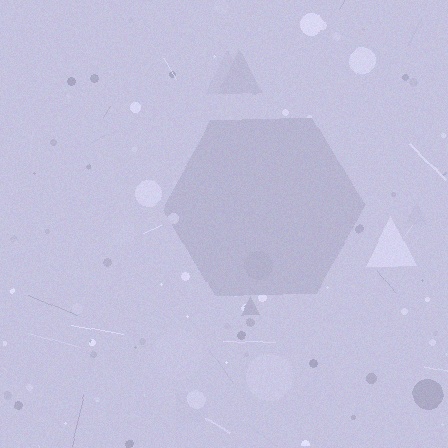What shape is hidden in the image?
A hexagon is hidden in the image.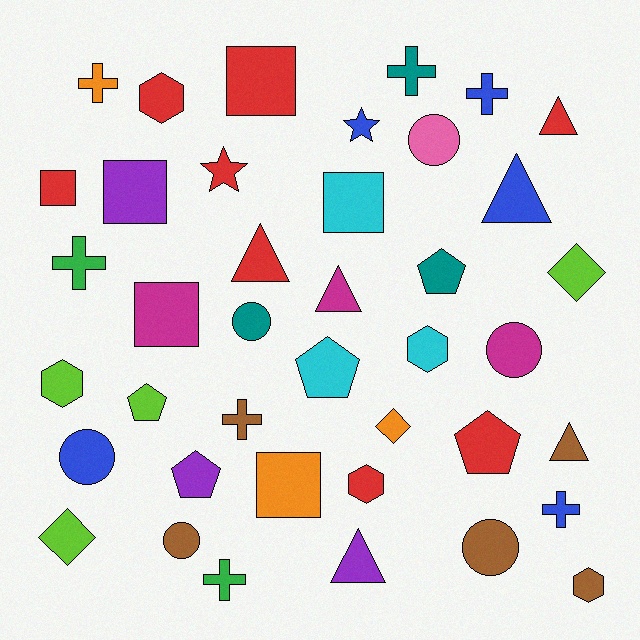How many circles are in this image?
There are 6 circles.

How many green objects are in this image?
There are 2 green objects.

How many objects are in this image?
There are 40 objects.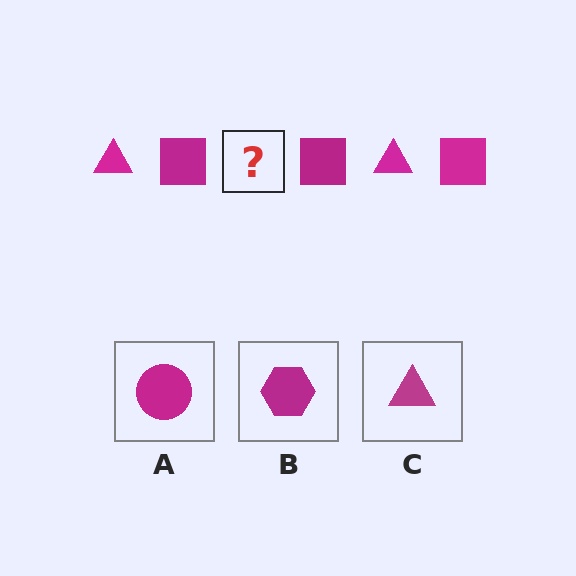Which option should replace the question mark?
Option C.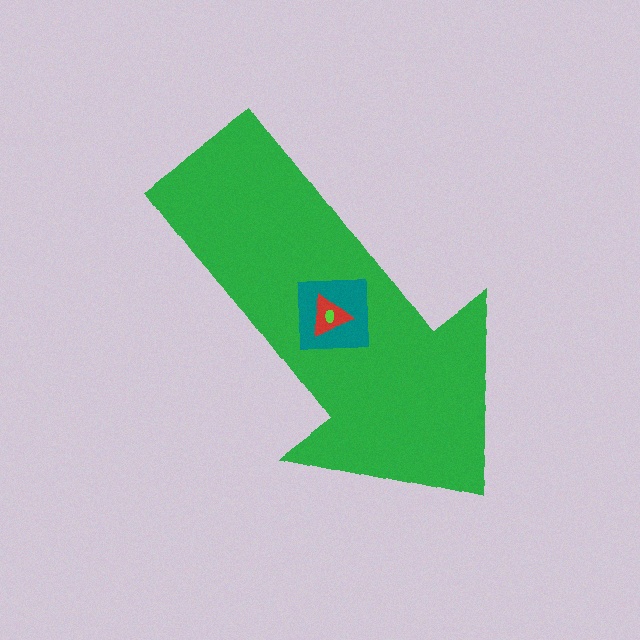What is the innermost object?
The lime ellipse.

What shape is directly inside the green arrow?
The teal square.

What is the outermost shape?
The green arrow.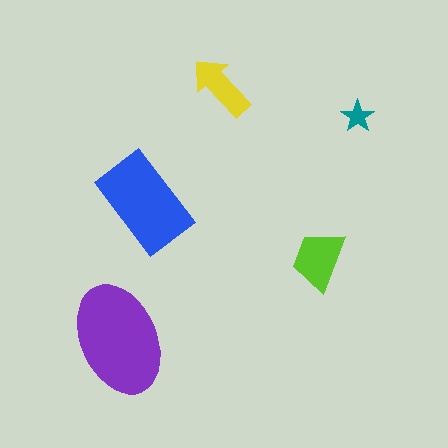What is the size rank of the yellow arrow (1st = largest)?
4th.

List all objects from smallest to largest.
The teal star, the yellow arrow, the lime trapezoid, the blue rectangle, the purple ellipse.